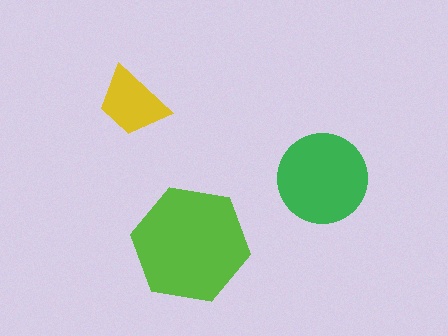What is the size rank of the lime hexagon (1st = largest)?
1st.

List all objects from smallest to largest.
The yellow trapezoid, the green circle, the lime hexagon.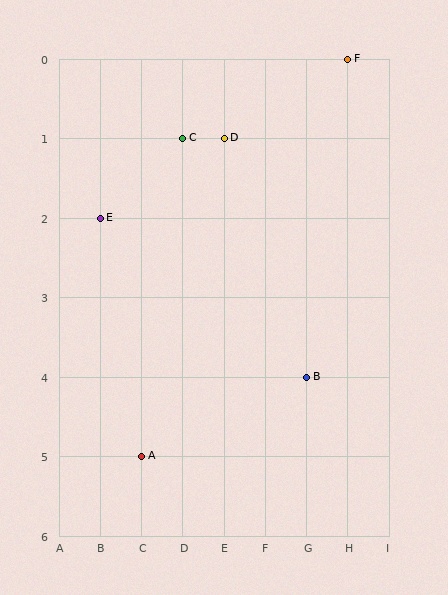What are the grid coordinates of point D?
Point D is at grid coordinates (E, 1).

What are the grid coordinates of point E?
Point E is at grid coordinates (B, 2).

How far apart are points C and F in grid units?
Points C and F are 4 columns and 1 row apart (about 4.1 grid units diagonally).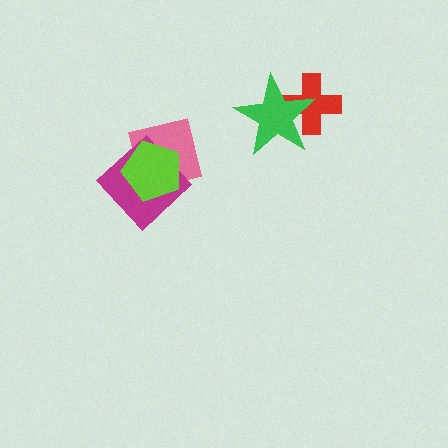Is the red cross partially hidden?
Yes, it is partially covered by another shape.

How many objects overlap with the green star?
1 object overlaps with the green star.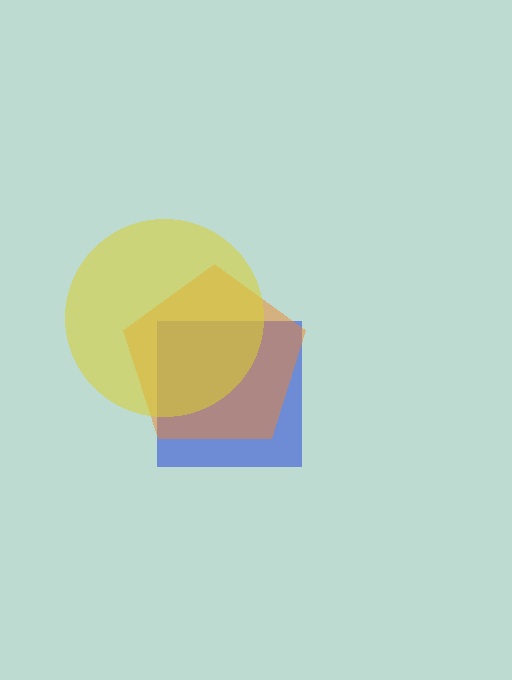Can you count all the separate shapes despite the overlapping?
Yes, there are 3 separate shapes.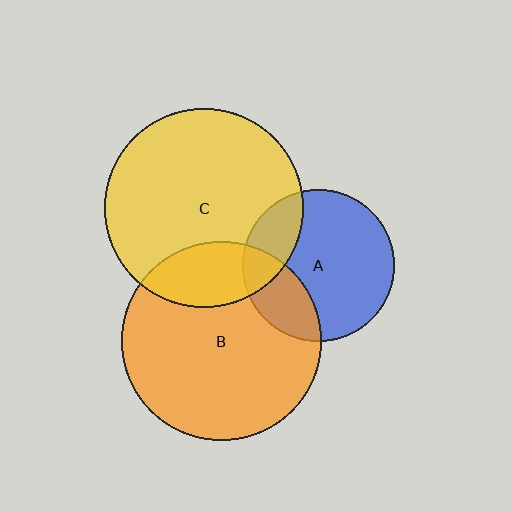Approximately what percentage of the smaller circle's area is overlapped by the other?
Approximately 20%.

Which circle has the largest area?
Circle B (orange).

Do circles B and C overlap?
Yes.